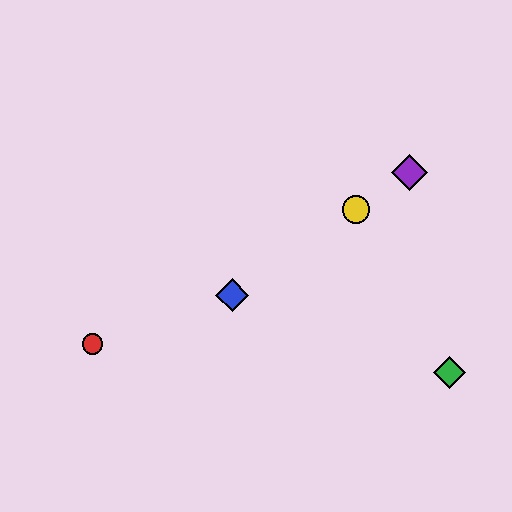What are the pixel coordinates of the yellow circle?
The yellow circle is at (356, 209).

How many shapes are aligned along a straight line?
3 shapes (the blue diamond, the yellow circle, the purple diamond) are aligned along a straight line.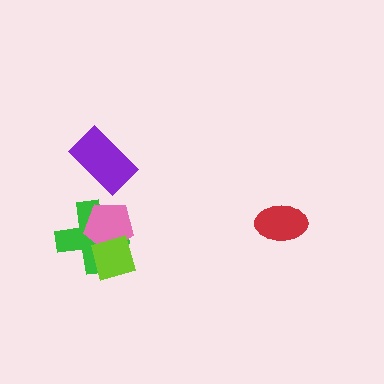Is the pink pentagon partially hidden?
Yes, it is partially covered by another shape.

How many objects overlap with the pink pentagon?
2 objects overlap with the pink pentagon.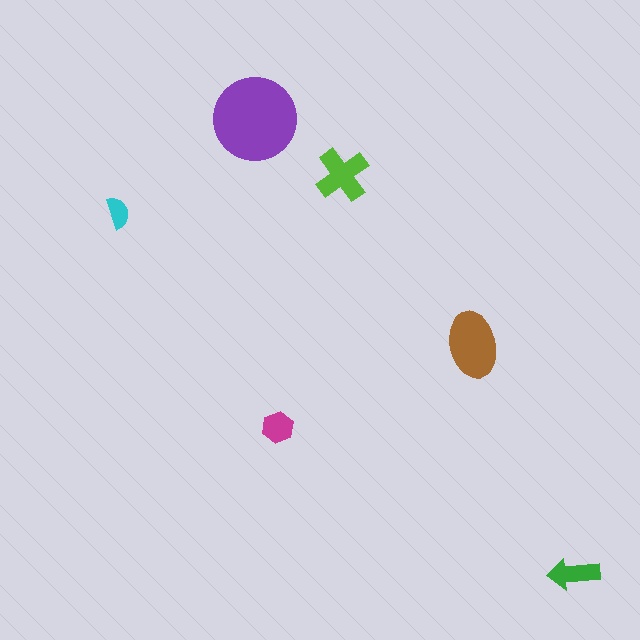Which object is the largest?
The purple circle.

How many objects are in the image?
There are 6 objects in the image.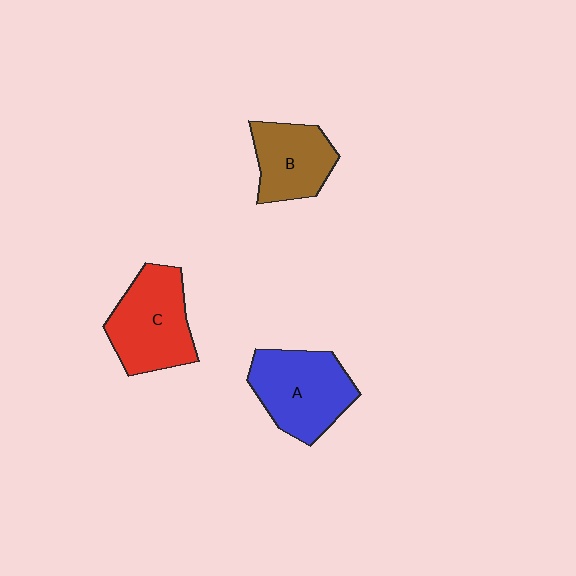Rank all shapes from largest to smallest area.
From largest to smallest: A (blue), C (red), B (brown).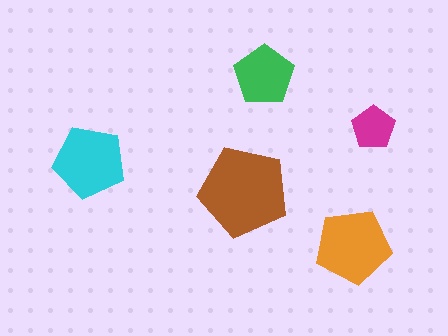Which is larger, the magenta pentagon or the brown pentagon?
The brown one.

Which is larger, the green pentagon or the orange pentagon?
The orange one.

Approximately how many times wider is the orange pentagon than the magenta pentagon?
About 1.5 times wider.